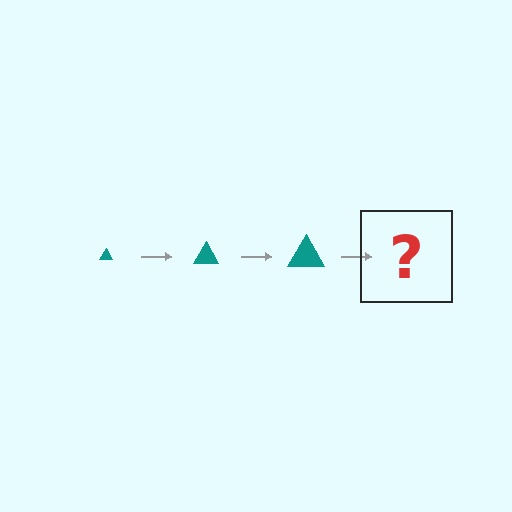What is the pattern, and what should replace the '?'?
The pattern is that the triangle gets progressively larger each step. The '?' should be a teal triangle, larger than the previous one.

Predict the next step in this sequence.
The next step is a teal triangle, larger than the previous one.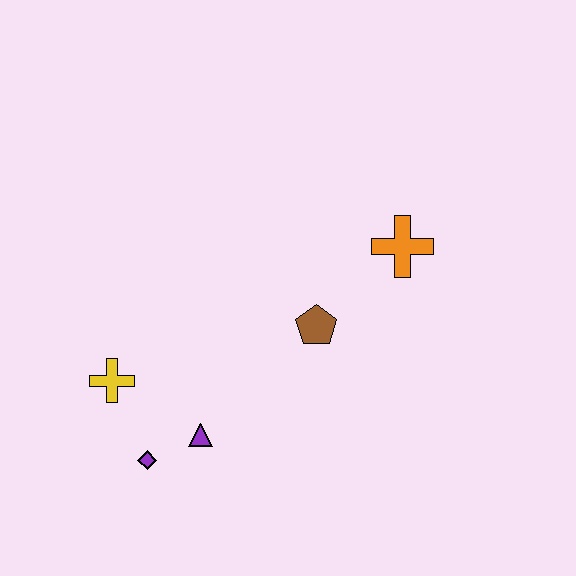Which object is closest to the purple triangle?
The purple diamond is closest to the purple triangle.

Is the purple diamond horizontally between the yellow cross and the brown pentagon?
Yes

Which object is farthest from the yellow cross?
The orange cross is farthest from the yellow cross.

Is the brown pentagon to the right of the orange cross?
No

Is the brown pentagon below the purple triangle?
No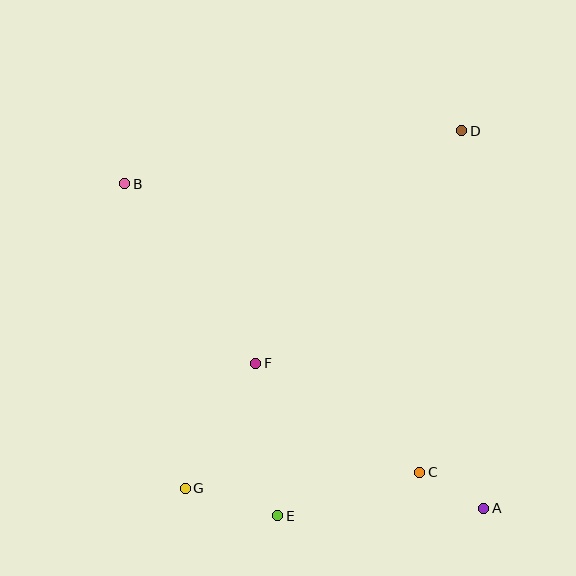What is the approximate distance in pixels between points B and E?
The distance between B and E is approximately 365 pixels.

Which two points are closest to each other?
Points A and C are closest to each other.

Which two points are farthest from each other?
Points A and B are farthest from each other.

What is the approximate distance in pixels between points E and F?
The distance between E and F is approximately 154 pixels.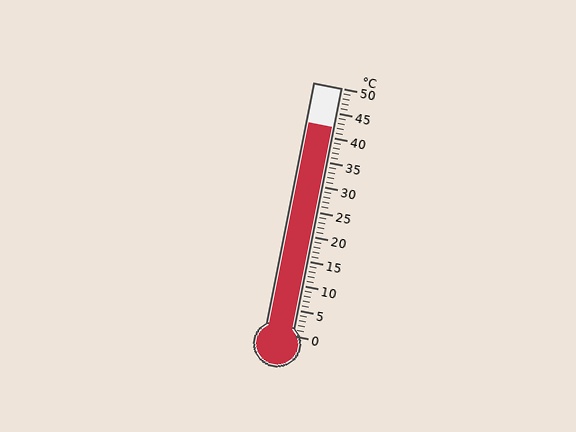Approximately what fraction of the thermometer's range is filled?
The thermometer is filled to approximately 85% of its range.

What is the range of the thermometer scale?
The thermometer scale ranges from 0°C to 50°C.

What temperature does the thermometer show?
The thermometer shows approximately 42°C.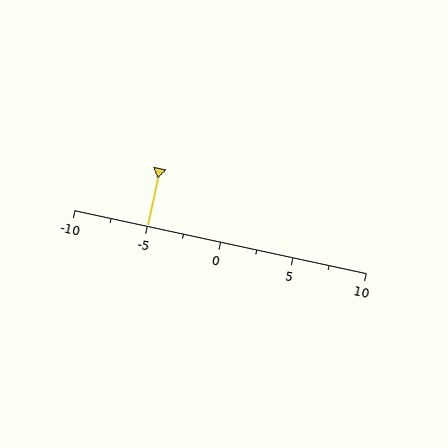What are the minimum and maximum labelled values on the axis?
The axis runs from -10 to 10.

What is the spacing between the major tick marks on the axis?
The major ticks are spaced 5 apart.